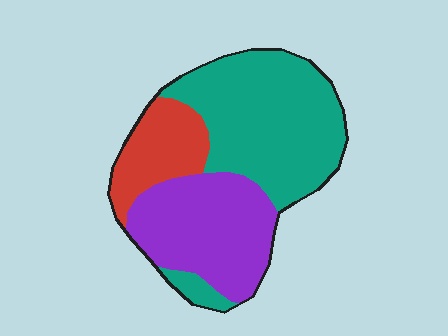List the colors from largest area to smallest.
From largest to smallest: teal, purple, red.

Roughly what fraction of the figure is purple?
Purple takes up about one third (1/3) of the figure.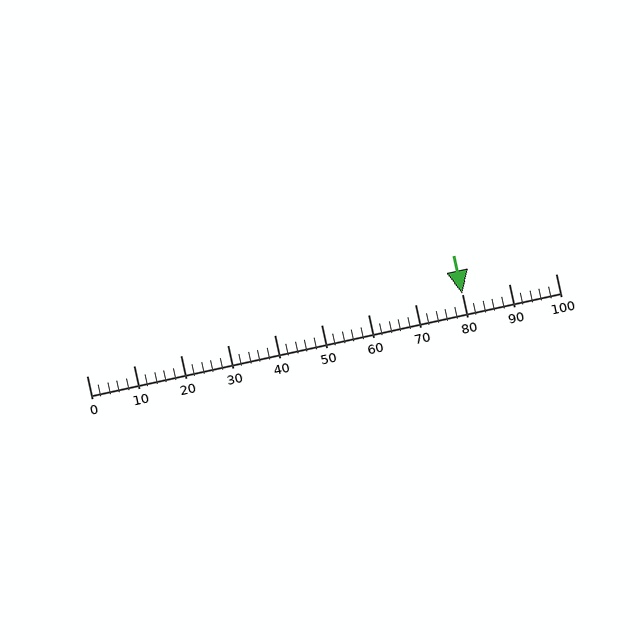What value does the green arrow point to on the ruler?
The green arrow points to approximately 80.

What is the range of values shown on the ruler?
The ruler shows values from 0 to 100.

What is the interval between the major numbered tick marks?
The major tick marks are spaced 10 units apart.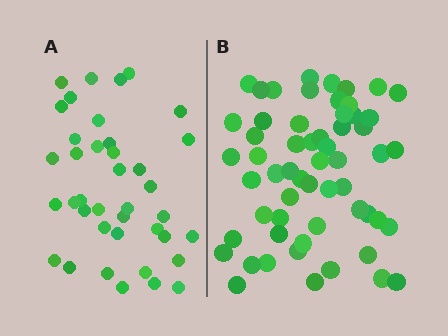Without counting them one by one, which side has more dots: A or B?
Region B (the right region) has more dots.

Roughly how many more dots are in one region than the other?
Region B has approximately 20 more dots than region A.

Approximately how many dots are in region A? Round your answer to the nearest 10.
About 40 dots. (The exact count is 39, which rounds to 40.)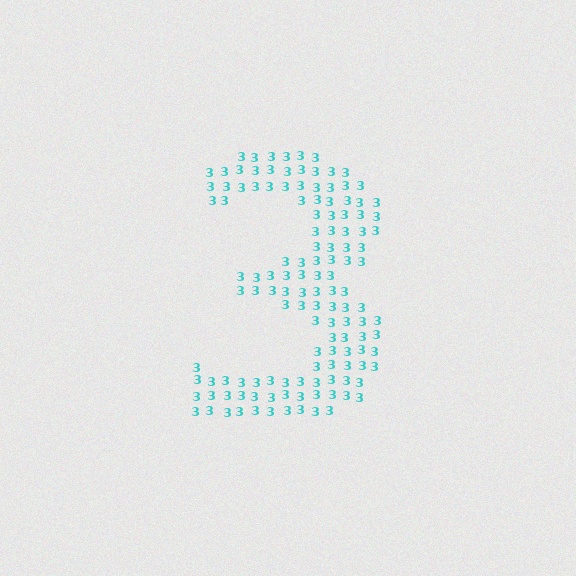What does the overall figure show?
The overall figure shows the digit 3.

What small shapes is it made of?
It is made of small digit 3's.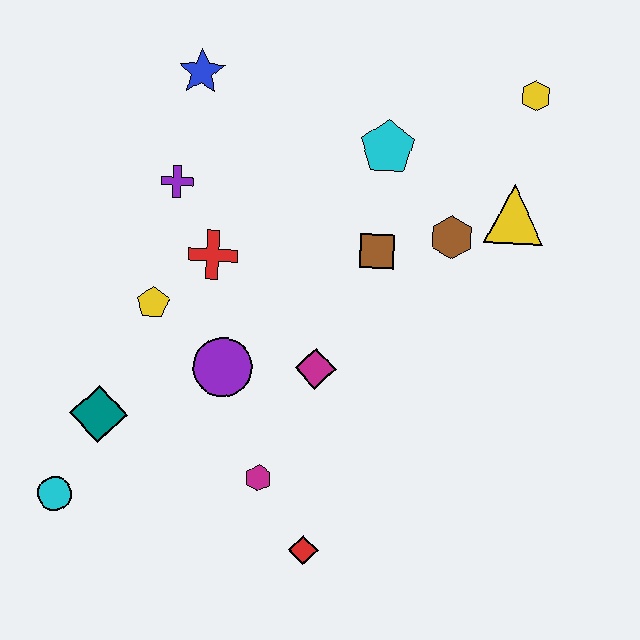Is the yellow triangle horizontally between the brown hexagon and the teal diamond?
No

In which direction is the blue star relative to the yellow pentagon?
The blue star is above the yellow pentagon.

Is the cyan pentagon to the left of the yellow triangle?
Yes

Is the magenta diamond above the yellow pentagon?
No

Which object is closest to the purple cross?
The red cross is closest to the purple cross.